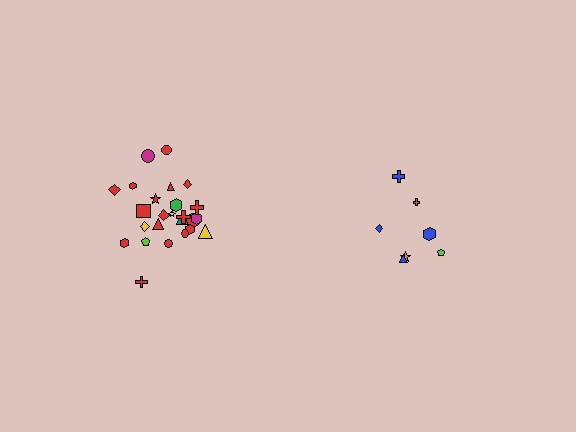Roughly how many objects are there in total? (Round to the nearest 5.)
Roughly 30 objects in total.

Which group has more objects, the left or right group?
The left group.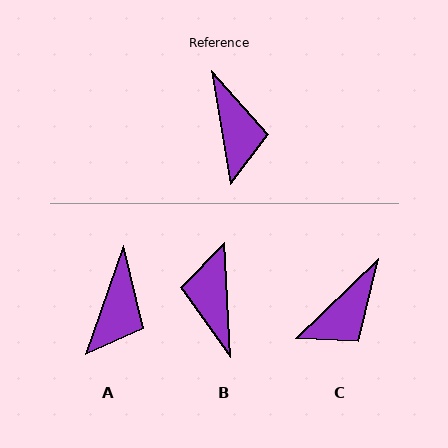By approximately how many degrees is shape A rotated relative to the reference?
Approximately 29 degrees clockwise.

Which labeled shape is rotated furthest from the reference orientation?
B, about 173 degrees away.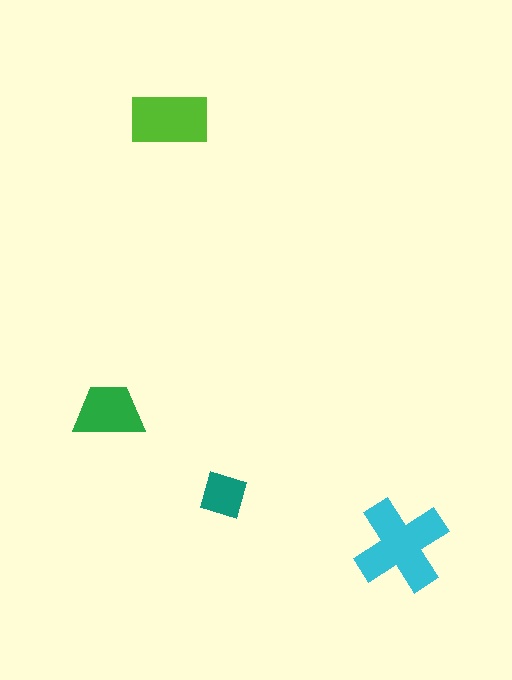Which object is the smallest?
The teal diamond.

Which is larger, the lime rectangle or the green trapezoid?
The lime rectangle.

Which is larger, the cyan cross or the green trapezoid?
The cyan cross.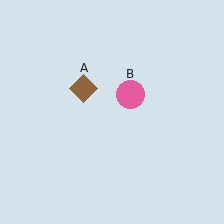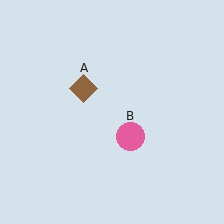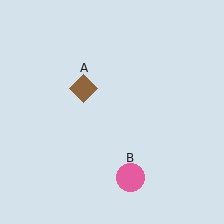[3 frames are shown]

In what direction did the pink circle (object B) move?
The pink circle (object B) moved down.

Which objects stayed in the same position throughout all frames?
Brown diamond (object A) remained stationary.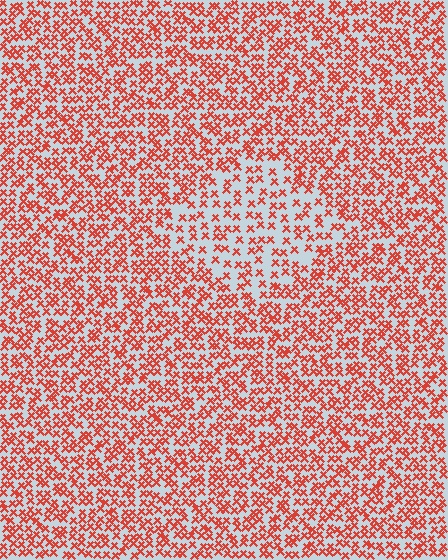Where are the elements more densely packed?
The elements are more densely packed outside the diamond boundary.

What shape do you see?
I see a diamond.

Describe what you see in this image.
The image contains small red elements arranged at two different densities. A diamond-shaped region is visible where the elements are less densely packed than the surrounding area.